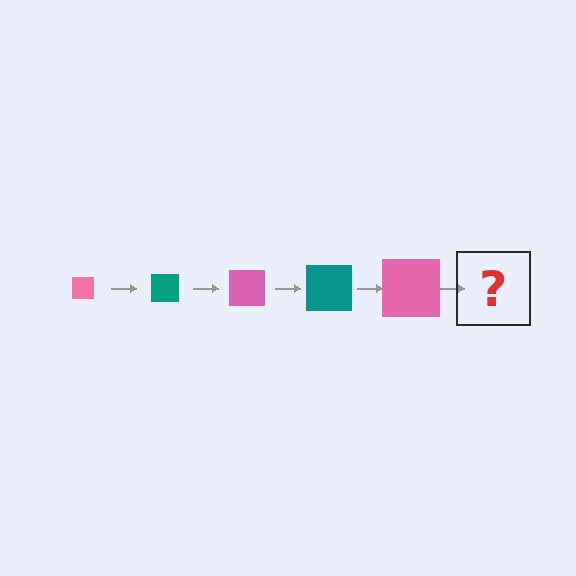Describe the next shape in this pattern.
It should be a teal square, larger than the previous one.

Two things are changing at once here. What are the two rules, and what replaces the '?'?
The two rules are that the square grows larger each step and the color cycles through pink and teal. The '?' should be a teal square, larger than the previous one.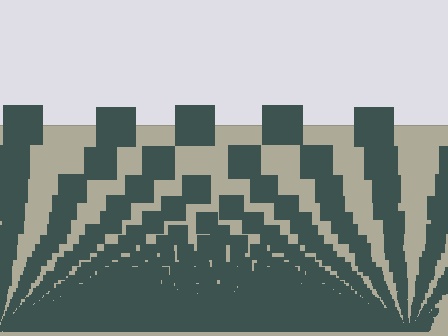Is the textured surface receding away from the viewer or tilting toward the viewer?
The surface appears to tilt toward the viewer. Texture elements get larger and sparser toward the top.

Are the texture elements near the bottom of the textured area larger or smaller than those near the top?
Smaller. The gradient is inverted — elements near the bottom are smaller and denser.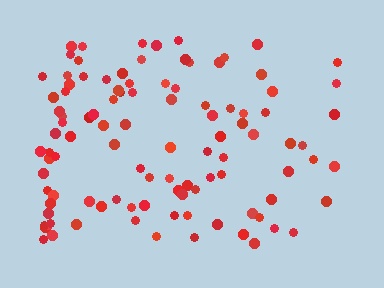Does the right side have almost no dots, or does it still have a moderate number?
Still a moderate number, just noticeably fewer than the left.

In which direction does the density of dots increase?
From right to left, with the left side densest.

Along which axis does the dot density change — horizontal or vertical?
Horizontal.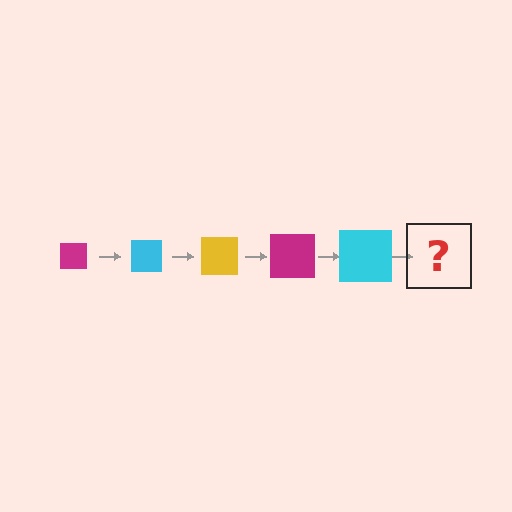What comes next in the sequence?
The next element should be a yellow square, larger than the previous one.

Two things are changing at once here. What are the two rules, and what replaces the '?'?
The two rules are that the square grows larger each step and the color cycles through magenta, cyan, and yellow. The '?' should be a yellow square, larger than the previous one.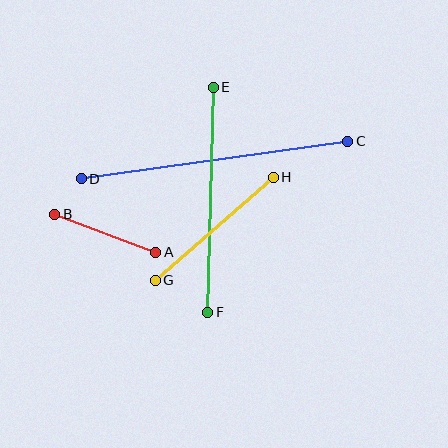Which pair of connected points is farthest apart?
Points C and D are farthest apart.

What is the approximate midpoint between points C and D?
The midpoint is at approximately (214, 160) pixels.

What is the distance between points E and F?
The distance is approximately 225 pixels.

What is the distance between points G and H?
The distance is approximately 157 pixels.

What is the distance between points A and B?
The distance is approximately 108 pixels.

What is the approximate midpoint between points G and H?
The midpoint is at approximately (214, 229) pixels.